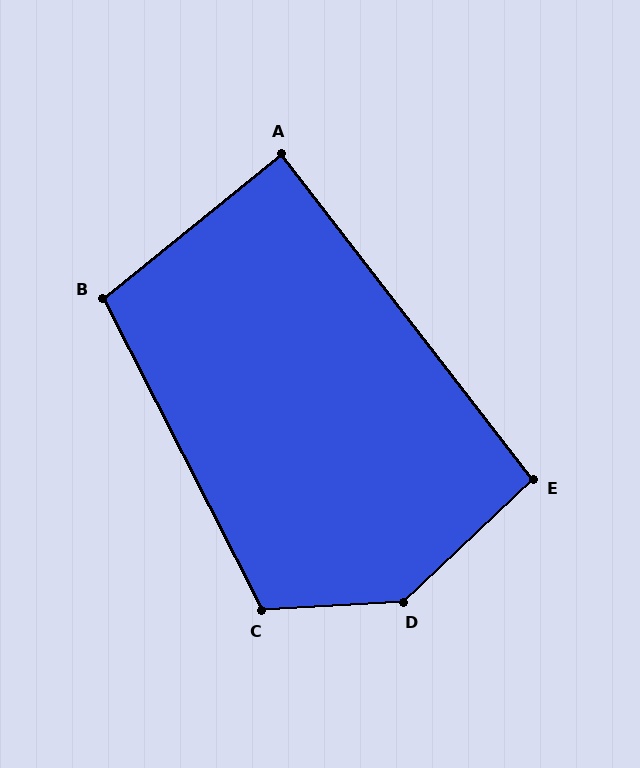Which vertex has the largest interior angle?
D, at approximately 140 degrees.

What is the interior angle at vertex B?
Approximately 102 degrees (obtuse).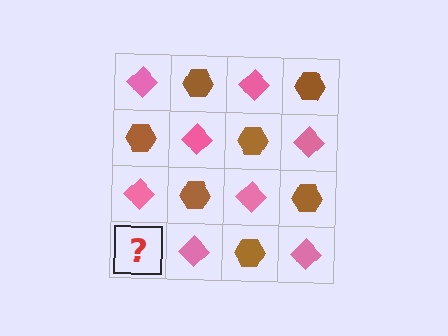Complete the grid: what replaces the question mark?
The question mark should be replaced with a brown hexagon.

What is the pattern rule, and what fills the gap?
The rule is that it alternates pink diamond and brown hexagon in a checkerboard pattern. The gap should be filled with a brown hexagon.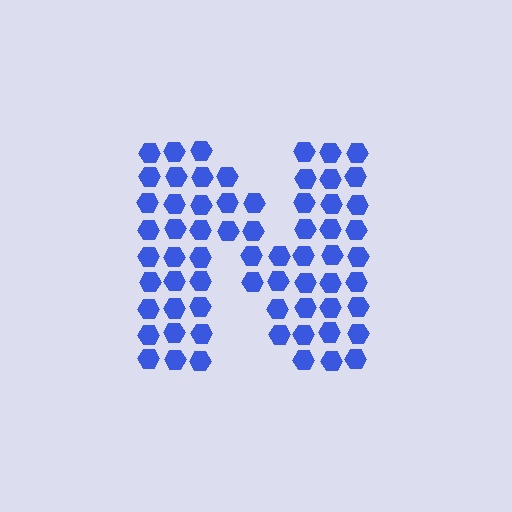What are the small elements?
The small elements are hexagons.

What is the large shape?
The large shape is the letter N.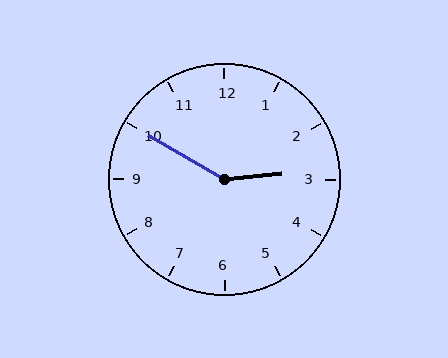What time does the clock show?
2:50.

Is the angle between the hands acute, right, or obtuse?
It is obtuse.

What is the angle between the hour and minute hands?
Approximately 145 degrees.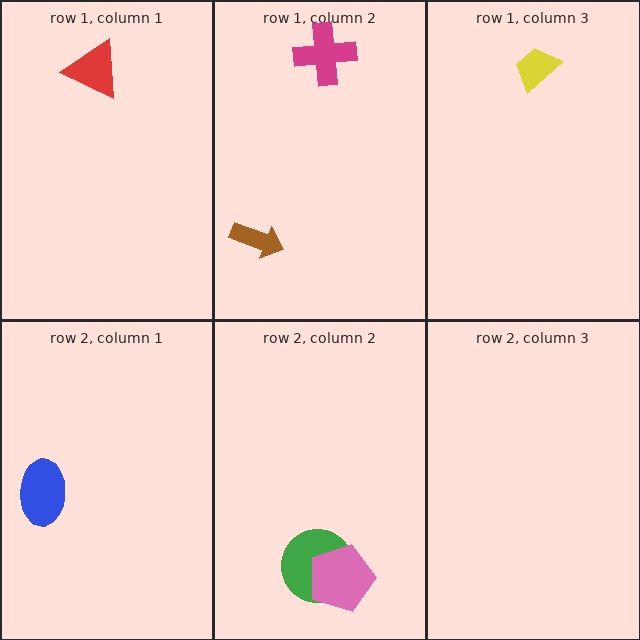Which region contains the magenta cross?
The row 1, column 2 region.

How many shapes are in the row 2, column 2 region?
2.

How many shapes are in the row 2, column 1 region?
1.